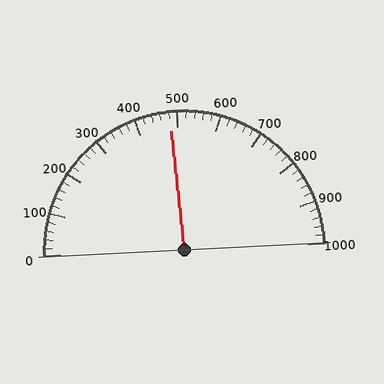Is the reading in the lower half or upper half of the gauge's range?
The reading is in the lower half of the range (0 to 1000).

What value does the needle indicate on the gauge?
The needle indicates approximately 480.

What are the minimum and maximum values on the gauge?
The gauge ranges from 0 to 1000.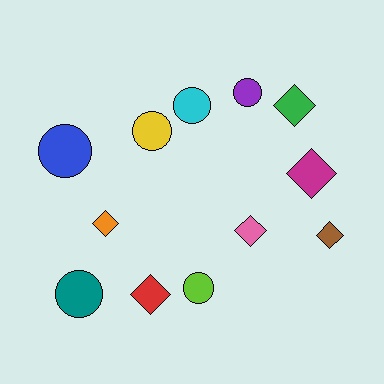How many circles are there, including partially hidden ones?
There are 6 circles.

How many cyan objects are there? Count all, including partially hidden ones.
There is 1 cyan object.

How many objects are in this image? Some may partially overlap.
There are 12 objects.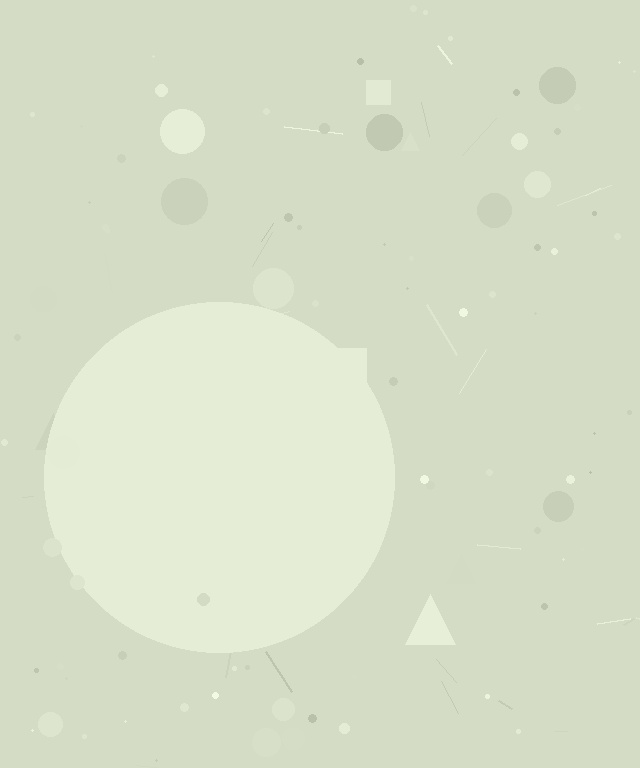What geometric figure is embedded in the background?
A circle is embedded in the background.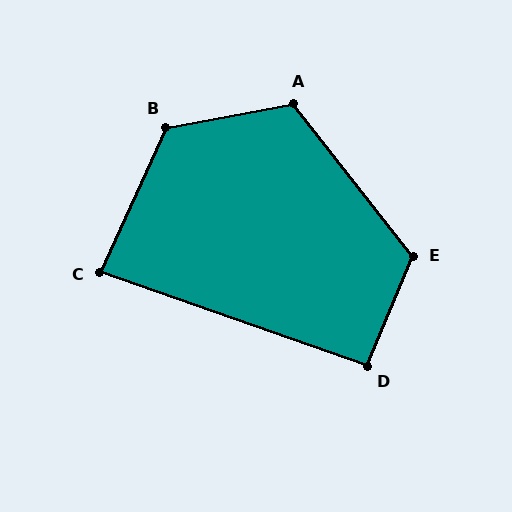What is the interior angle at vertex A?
Approximately 117 degrees (obtuse).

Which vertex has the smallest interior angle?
C, at approximately 85 degrees.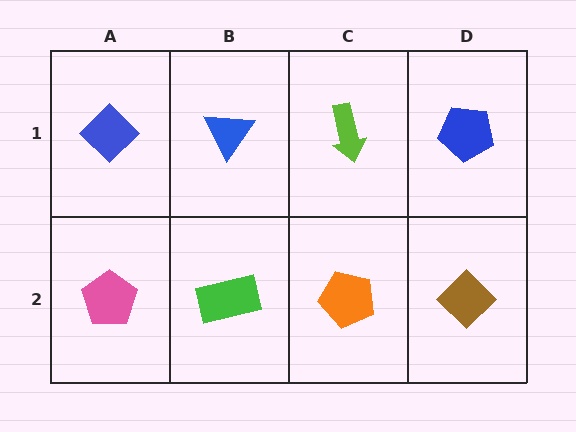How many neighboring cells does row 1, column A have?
2.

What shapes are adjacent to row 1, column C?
An orange pentagon (row 2, column C), a blue triangle (row 1, column B), a blue pentagon (row 1, column D).